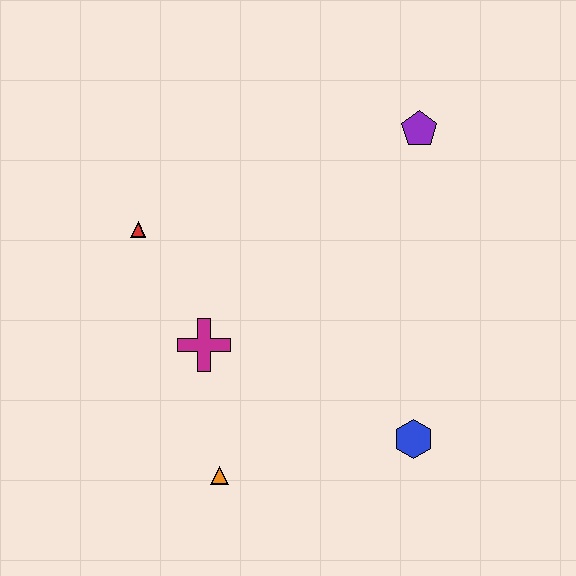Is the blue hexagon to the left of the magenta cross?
No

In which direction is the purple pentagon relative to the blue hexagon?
The purple pentagon is above the blue hexagon.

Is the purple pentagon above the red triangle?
Yes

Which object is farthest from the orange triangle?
The purple pentagon is farthest from the orange triangle.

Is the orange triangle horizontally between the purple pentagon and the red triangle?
Yes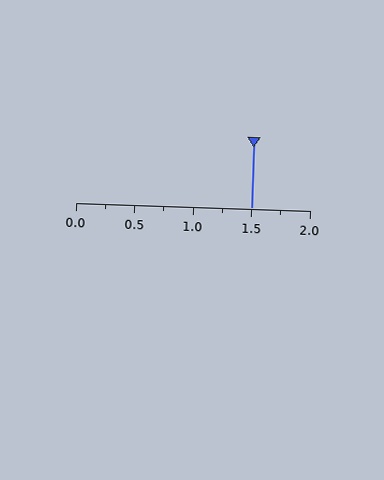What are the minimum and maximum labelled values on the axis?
The axis runs from 0.0 to 2.0.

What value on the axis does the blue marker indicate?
The marker indicates approximately 1.5.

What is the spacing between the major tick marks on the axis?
The major ticks are spaced 0.5 apart.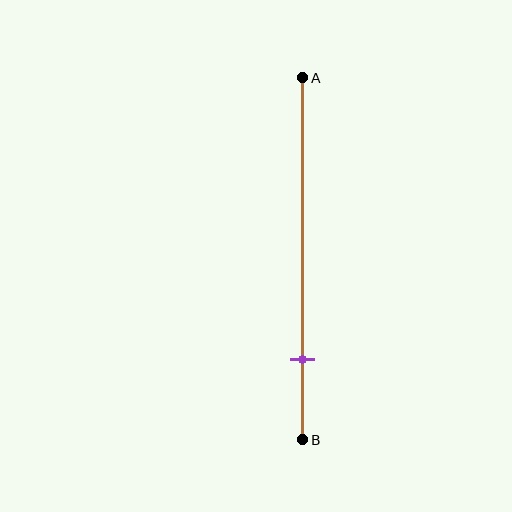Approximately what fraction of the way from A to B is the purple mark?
The purple mark is approximately 80% of the way from A to B.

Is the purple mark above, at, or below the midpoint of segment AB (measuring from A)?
The purple mark is below the midpoint of segment AB.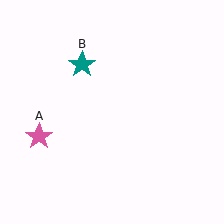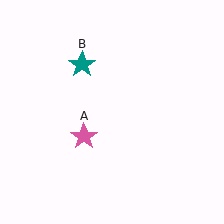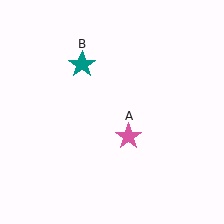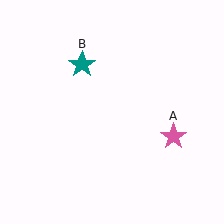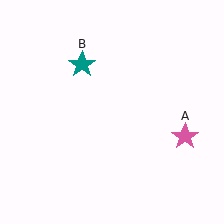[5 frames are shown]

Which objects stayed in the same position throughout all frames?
Teal star (object B) remained stationary.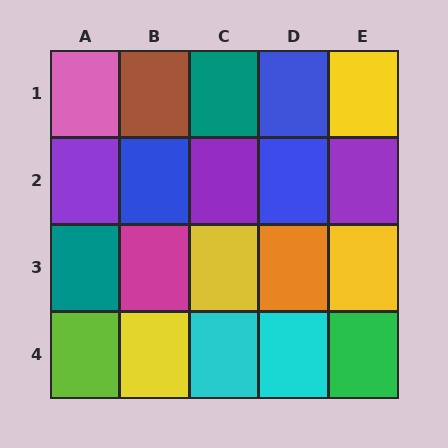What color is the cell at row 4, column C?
Cyan.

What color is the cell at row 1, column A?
Pink.